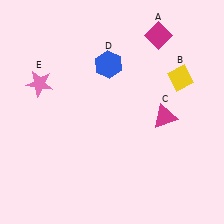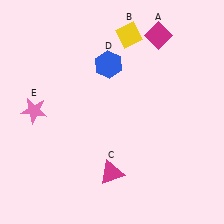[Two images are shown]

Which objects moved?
The objects that moved are: the yellow diamond (B), the magenta triangle (C), the pink star (E).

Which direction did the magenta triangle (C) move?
The magenta triangle (C) moved down.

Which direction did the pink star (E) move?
The pink star (E) moved down.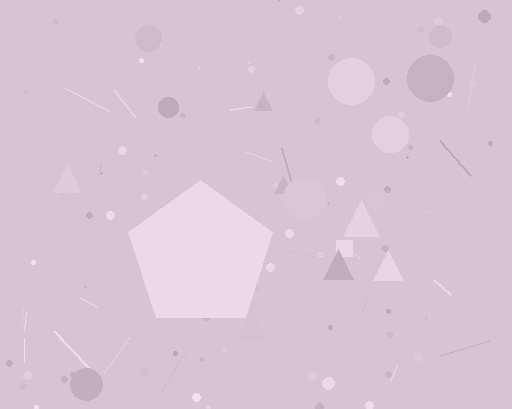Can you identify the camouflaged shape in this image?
The camouflaged shape is a pentagon.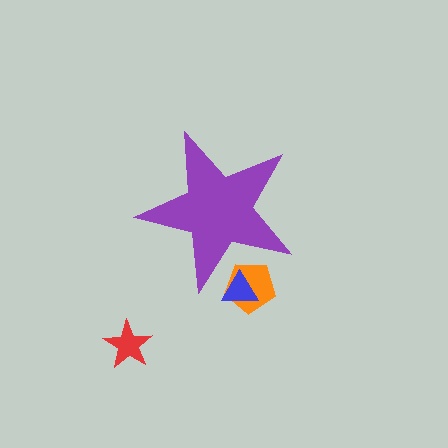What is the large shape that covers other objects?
A purple star.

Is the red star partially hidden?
No, the red star is fully visible.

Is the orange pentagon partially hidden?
Yes, the orange pentagon is partially hidden behind the purple star.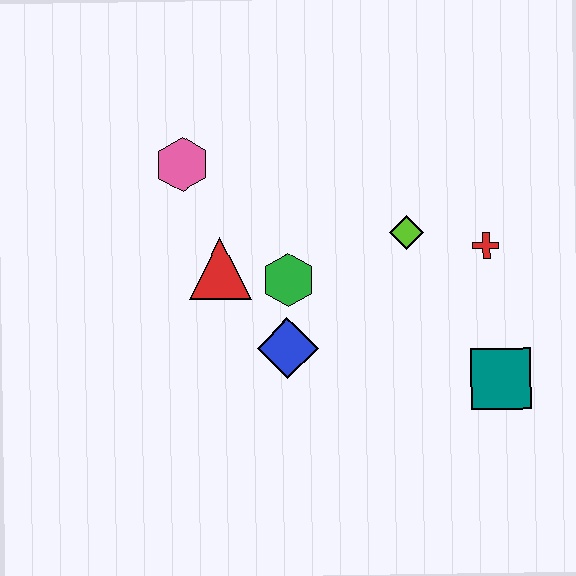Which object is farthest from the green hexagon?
The teal square is farthest from the green hexagon.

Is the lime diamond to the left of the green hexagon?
No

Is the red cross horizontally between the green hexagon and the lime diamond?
No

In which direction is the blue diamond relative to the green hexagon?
The blue diamond is below the green hexagon.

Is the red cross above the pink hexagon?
No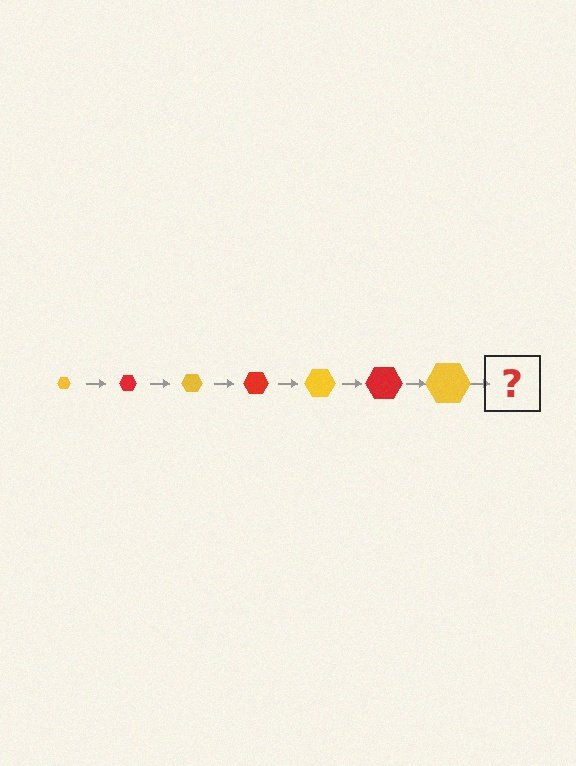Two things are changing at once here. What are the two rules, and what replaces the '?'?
The two rules are that the hexagon grows larger each step and the color cycles through yellow and red. The '?' should be a red hexagon, larger than the previous one.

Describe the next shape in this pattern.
It should be a red hexagon, larger than the previous one.